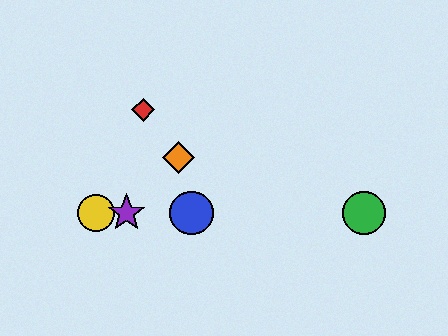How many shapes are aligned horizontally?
4 shapes (the blue circle, the green circle, the yellow circle, the purple star) are aligned horizontally.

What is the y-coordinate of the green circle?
The green circle is at y≈213.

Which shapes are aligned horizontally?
The blue circle, the green circle, the yellow circle, the purple star are aligned horizontally.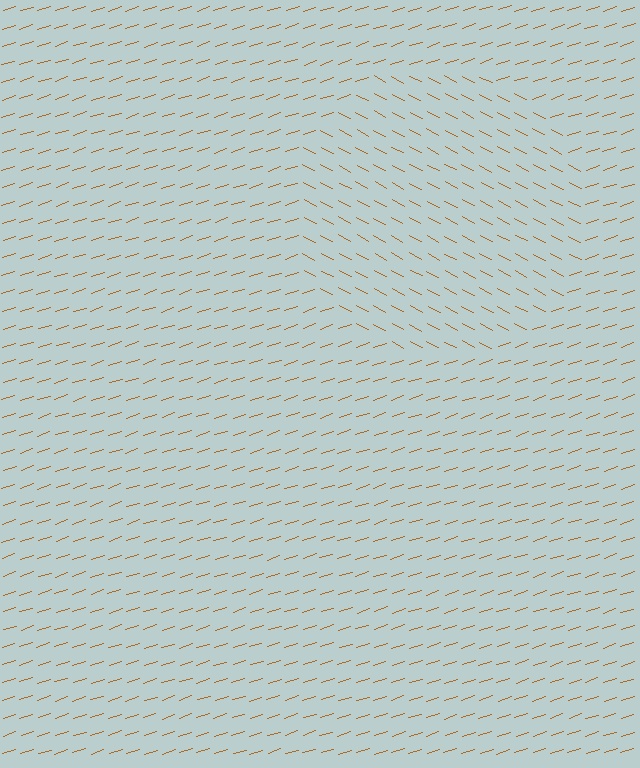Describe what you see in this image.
The image is filled with small brown line segments. A circle region in the image has lines oriented differently from the surrounding lines, creating a visible texture boundary.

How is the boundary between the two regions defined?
The boundary is defined purely by a change in line orientation (approximately 45 degrees difference). All lines are the same color and thickness.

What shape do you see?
I see a circle.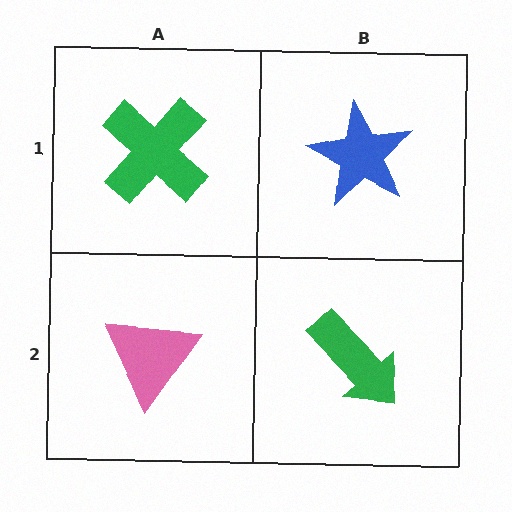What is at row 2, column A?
A pink triangle.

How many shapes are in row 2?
2 shapes.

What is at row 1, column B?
A blue star.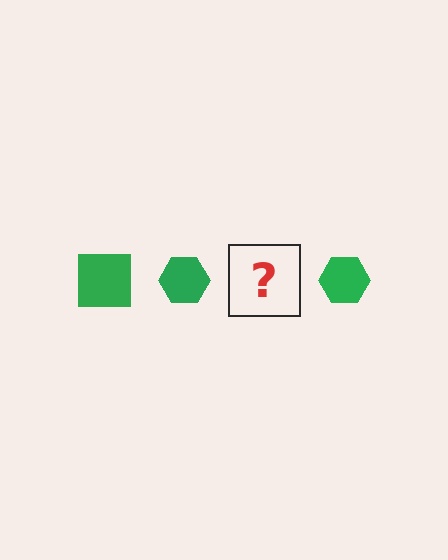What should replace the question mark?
The question mark should be replaced with a green square.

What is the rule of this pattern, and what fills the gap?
The rule is that the pattern cycles through square, hexagon shapes in green. The gap should be filled with a green square.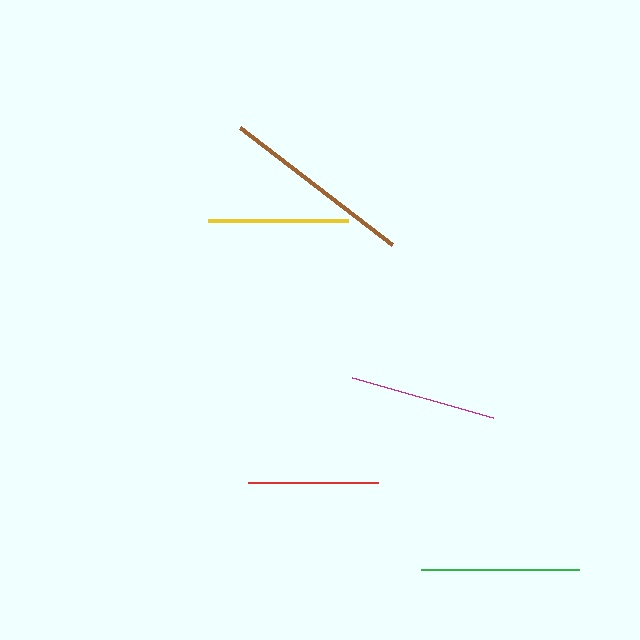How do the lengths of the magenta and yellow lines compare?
The magenta and yellow lines are approximately the same length.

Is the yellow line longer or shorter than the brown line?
The brown line is longer than the yellow line.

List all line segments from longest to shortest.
From longest to shortest: brown, green, magenta, yellow, red.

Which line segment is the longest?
The brown line is the longest at approximately 192 pixels.